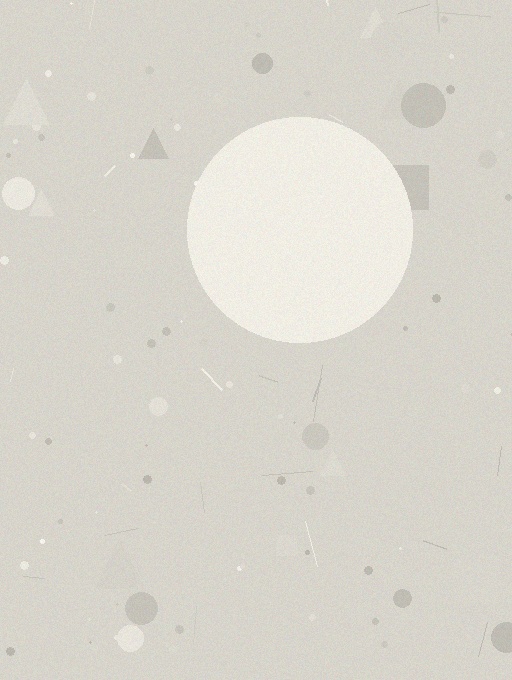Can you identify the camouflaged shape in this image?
The camouflaged shape is a circle.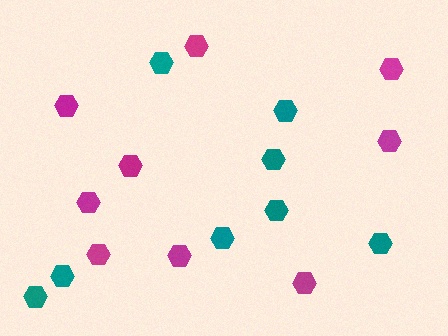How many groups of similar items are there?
There are 2 groups: one group of magenta hexagons (9) and one group of teal hexagons (8).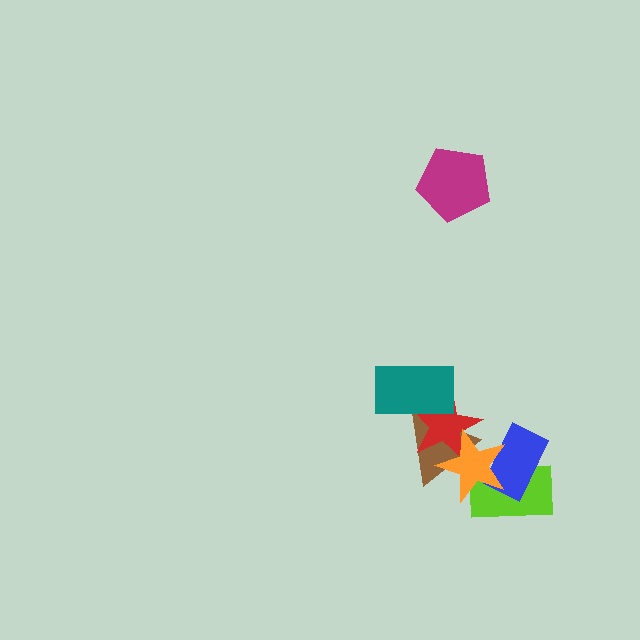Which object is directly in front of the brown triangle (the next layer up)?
The red star is directly in front of the brown triangle.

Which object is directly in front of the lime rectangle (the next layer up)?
The blue rectangle is directly in front of the lime rectangle.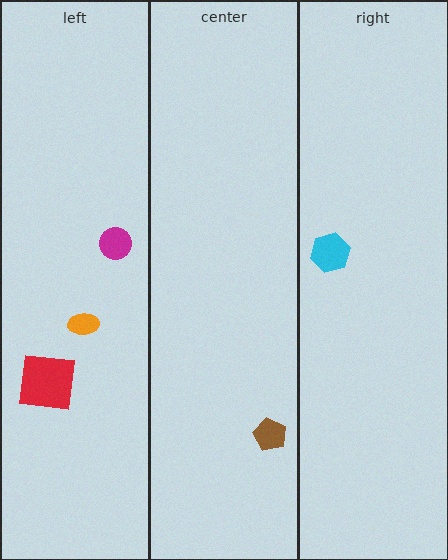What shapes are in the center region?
The brown pentagon.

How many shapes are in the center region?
1.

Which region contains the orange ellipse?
The left region.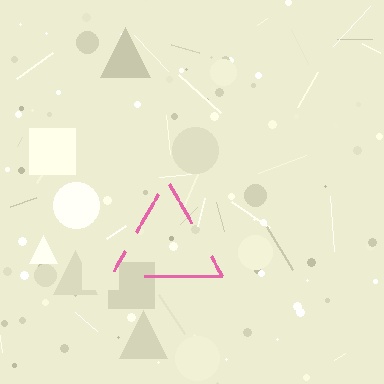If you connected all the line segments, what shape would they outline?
They would outline a triangle.